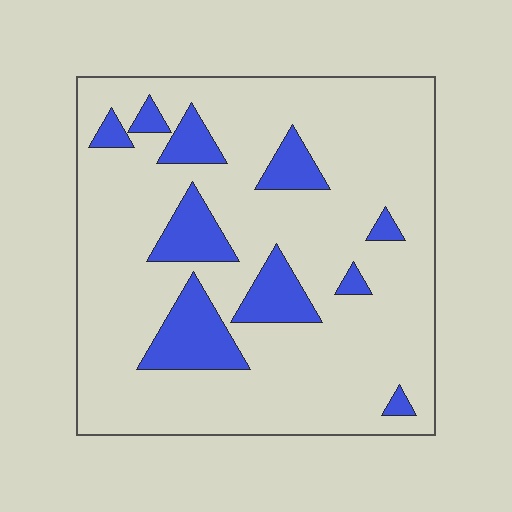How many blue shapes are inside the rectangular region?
10.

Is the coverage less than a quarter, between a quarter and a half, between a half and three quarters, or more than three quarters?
Less than a quarter.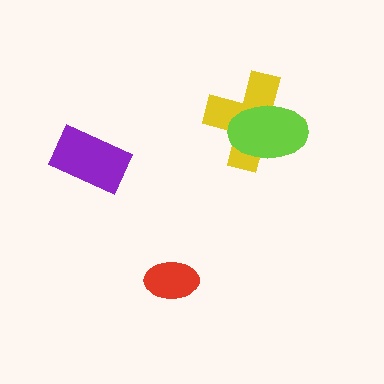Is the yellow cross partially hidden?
Yes, it is partially covered by another shape.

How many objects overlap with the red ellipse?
0 objects overlap with the red ellipse.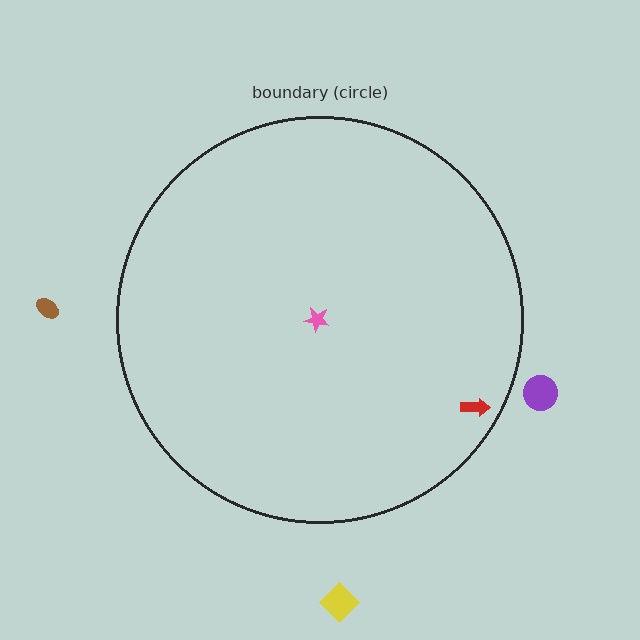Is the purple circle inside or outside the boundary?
Outside.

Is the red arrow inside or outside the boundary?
Inside.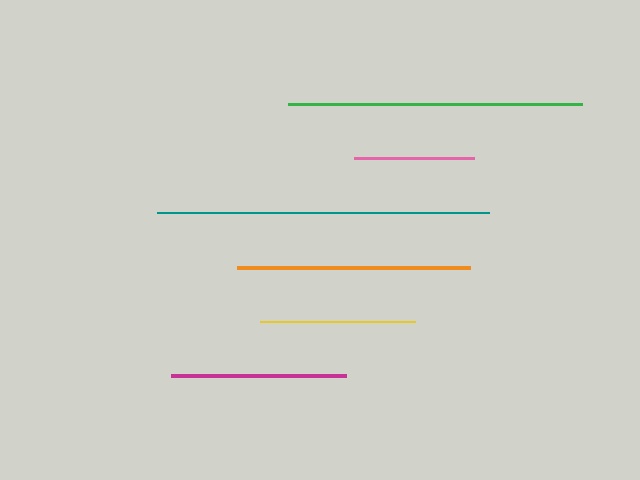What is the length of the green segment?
The green segment is approximately 294 pixels long.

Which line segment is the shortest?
The pink line is the shortest at approximately 119 pixels.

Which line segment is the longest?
The teal line is the longest at approximately 332 pixels.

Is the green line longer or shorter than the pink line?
The green line is longer than the pink line.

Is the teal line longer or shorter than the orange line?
The teal line is longer than the orange line.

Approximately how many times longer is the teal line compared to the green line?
The teal line is approximately 1.1 times the length of the green line.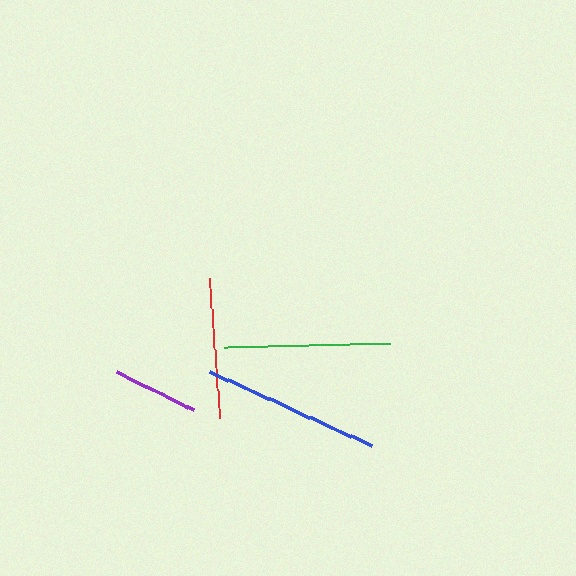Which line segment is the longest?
The blue line is the longest at approximately 179 pixels.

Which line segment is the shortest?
The purple line is the shortest at approximately 86 pixels.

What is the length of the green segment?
The green segment is approximately 166 pixels long.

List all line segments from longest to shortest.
From longest to shortest: blue, green, red, purple.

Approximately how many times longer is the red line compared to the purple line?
The red line is approximately 1.6 times the length of the purple line.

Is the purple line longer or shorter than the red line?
The red line is longer than the purple line.